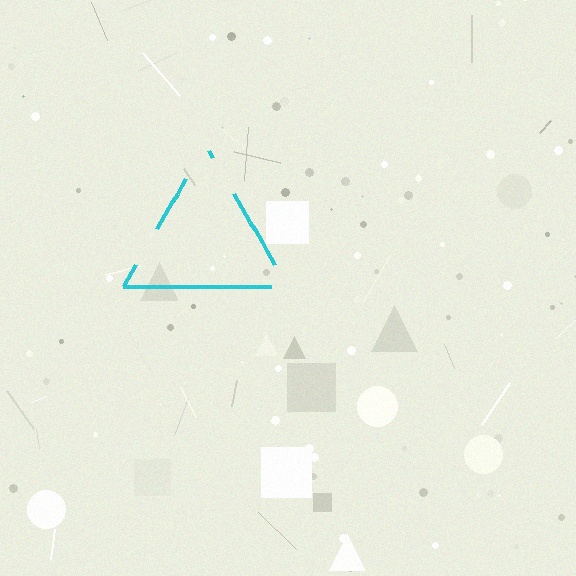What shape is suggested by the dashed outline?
The dashed outline suggests a triangle.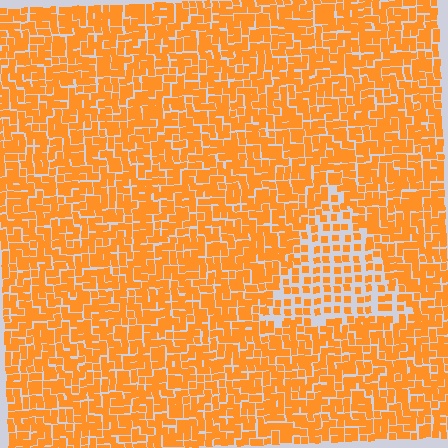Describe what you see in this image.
The image contains small orange elements arranged at two different densities. A triangle-shaped region is visible where the elements are less densely packed than the surrounding area.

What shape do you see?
I see a triangle.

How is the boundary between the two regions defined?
The boundary is defined by a change in element density (approximately 2.0x ratio). All elements are the same color, size, and shape.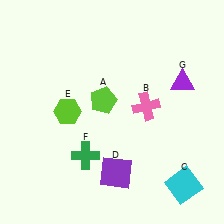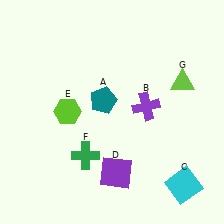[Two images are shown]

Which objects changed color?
A changed from lime to teal. B changed from pink to purple. G changed from purple to lime.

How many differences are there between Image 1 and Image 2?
There are 3 differences between the two images.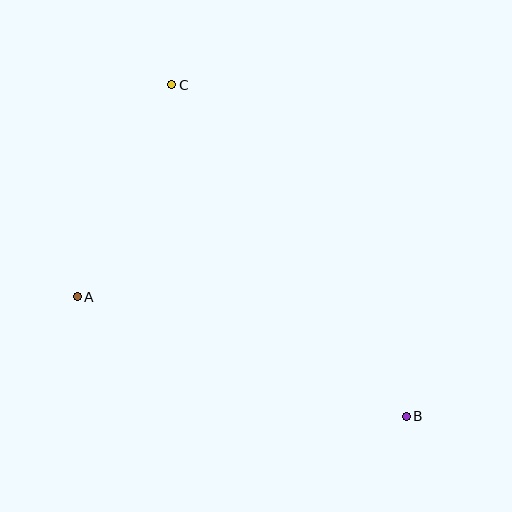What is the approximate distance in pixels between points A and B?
The distance between A and B is approximately 350 pixels.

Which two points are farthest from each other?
Points B and C are farthest from each other.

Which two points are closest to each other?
Points A and C are closest to each other.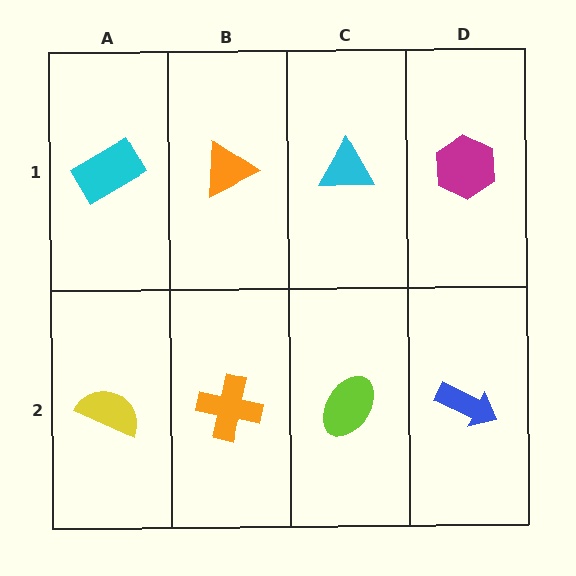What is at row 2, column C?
A lime ellipse.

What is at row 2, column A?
A yellow semicircle.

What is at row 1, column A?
A cyan rectangle.